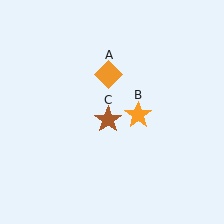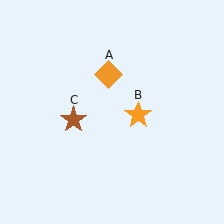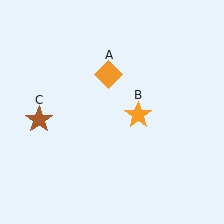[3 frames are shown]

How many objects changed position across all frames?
1 object changed position: brown star (object C).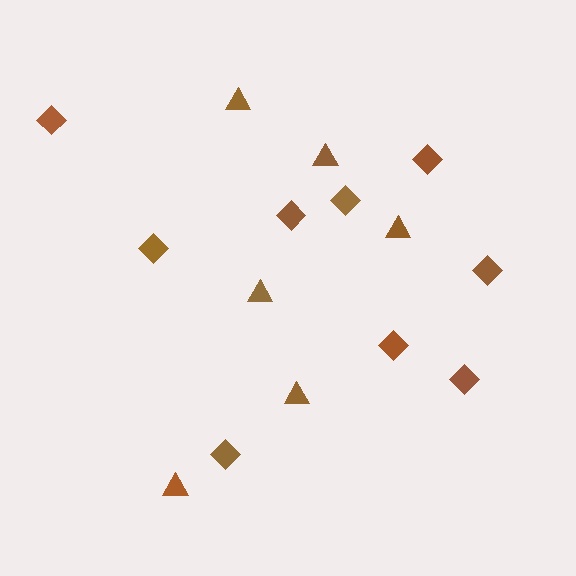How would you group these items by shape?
There are 2 groups: one group of diamonds (9) and one group of triangles (6).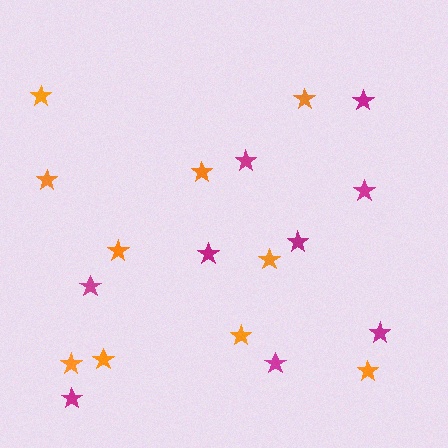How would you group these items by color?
There are 2 groups: one group of magenta stars (9) and one group of orange stars (10).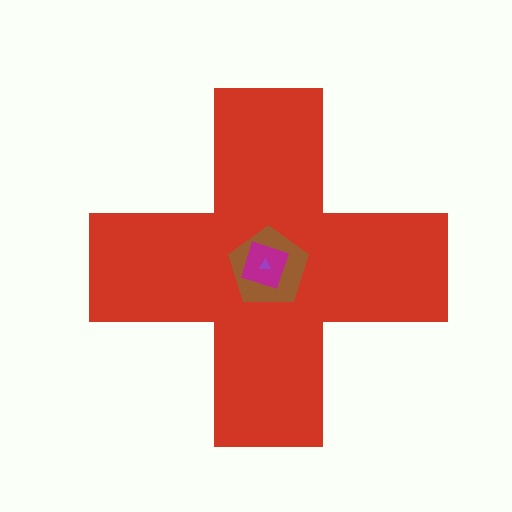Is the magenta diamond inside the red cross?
Yes.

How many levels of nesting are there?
4.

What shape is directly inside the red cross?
The brown pentagon.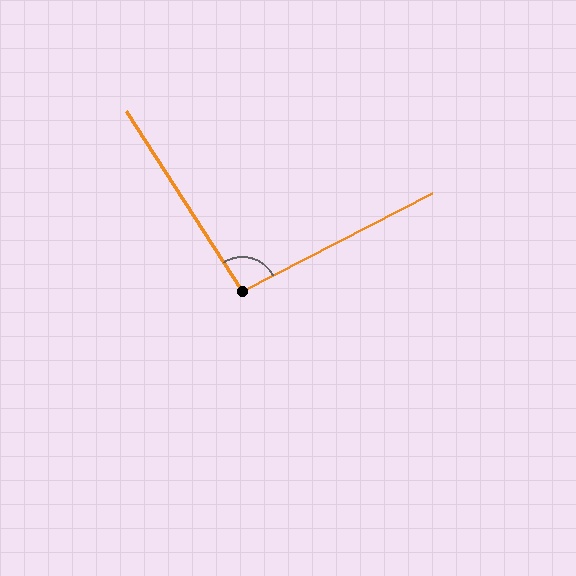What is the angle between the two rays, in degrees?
Approximately 96 degrees.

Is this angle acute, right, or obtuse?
It is obtuse.